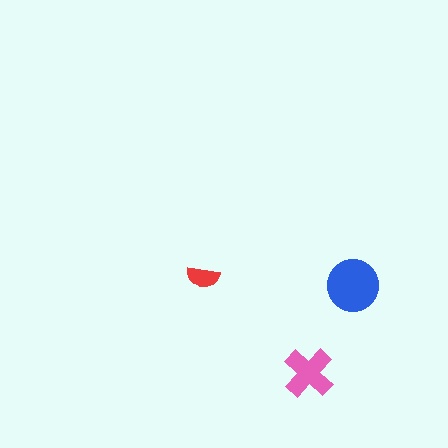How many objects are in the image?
There are 3 objects in the image.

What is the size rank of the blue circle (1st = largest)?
1st.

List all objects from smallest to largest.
The red semicircle, the pink cross, the blue circle.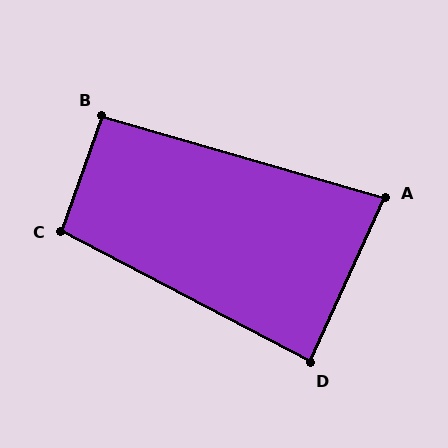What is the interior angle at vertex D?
Approximately 87 degrees (approximately right).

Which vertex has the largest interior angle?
C, at approximately 98 degrees.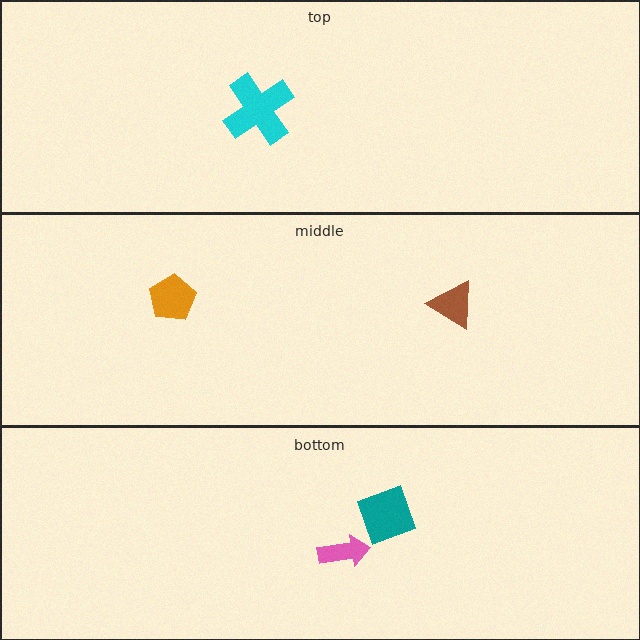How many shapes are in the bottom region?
2.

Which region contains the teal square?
The bottom region.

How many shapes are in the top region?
1.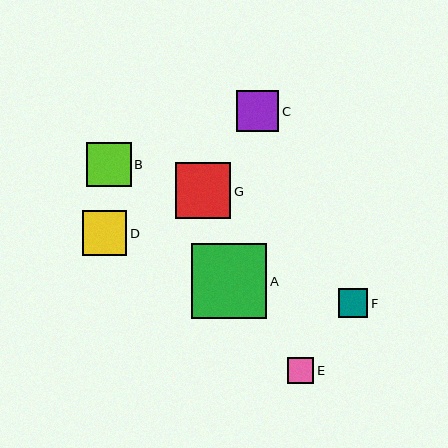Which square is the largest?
Square A is the largest with a size of approximately 75 pixels.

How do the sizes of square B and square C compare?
Square B and square C are approximately the same size.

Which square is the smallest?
Square E is the smallest with a size of approximately 26 pixels.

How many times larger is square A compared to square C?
Square A is approximately 1.8 times the size of square C.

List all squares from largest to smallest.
From largest to smallest: A, G, B, D, C, F, E.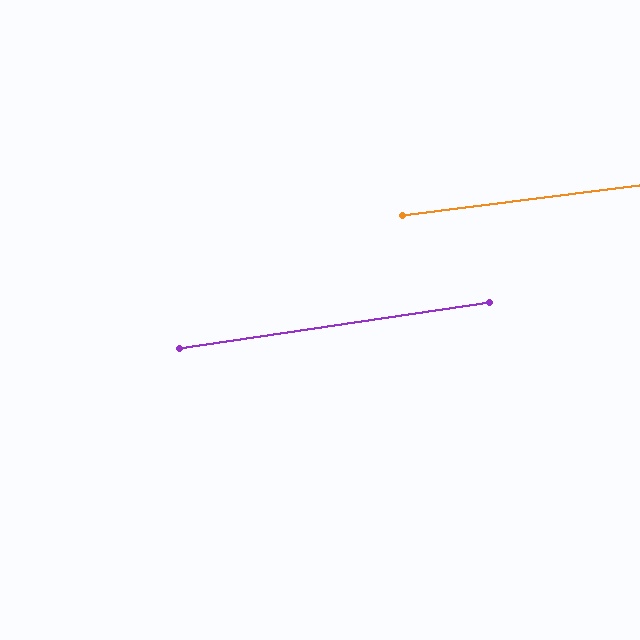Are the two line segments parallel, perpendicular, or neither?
Parallel — their directions differ by only 1.1°.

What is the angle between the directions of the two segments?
Approximately 1 degree.